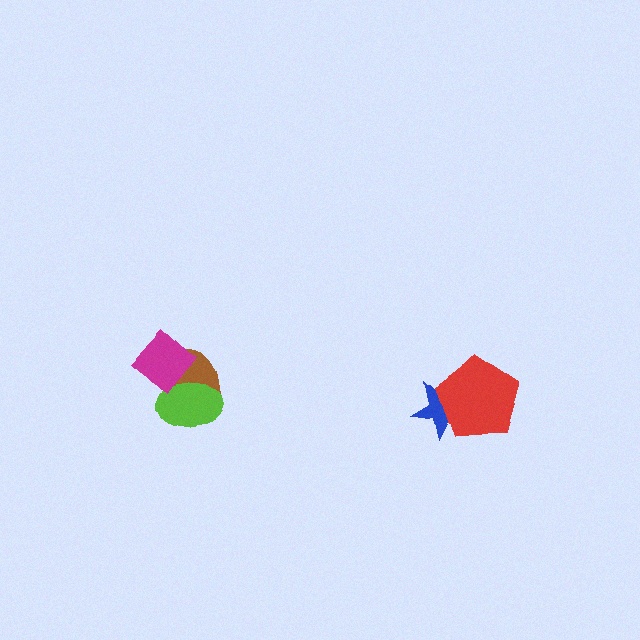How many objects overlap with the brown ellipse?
2 objects overlap with the brown ellipse.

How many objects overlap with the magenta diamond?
2 objects overlap with the magenta diamond.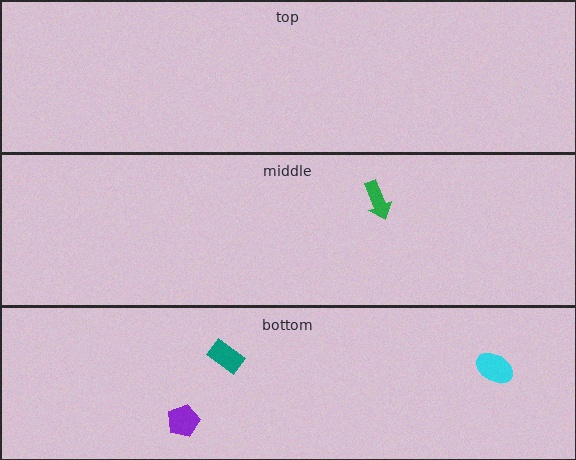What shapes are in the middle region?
The green arrow.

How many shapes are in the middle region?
1.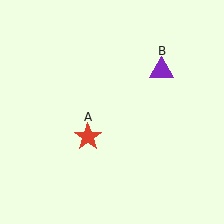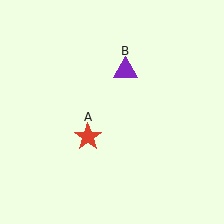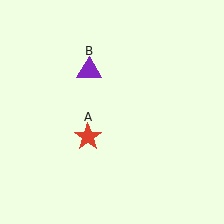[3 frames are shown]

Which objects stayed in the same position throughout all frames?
Red star (object A) remained stationary.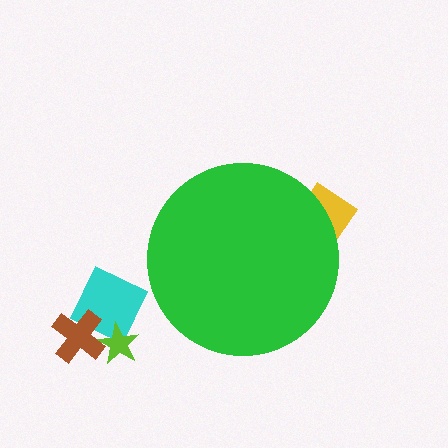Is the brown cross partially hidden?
No, the brown cross is fully visible.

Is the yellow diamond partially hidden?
Yes, the yellow diamond is partially hidden behind the green circle.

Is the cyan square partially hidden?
No, the cyan square is fully visible.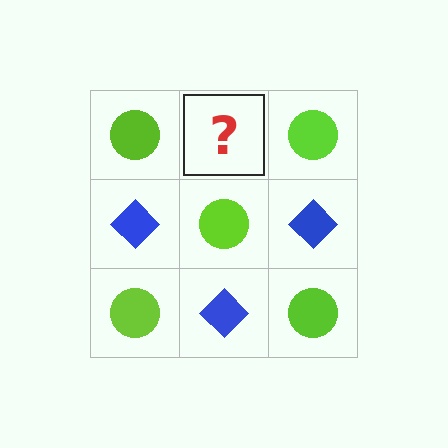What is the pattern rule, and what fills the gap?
The rule is that it alternates lime circle and blue diamond in a checkerboard pattern. The gap should be filled with a blue diamond.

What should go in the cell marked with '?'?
The missing cell should contain a blue diamond.